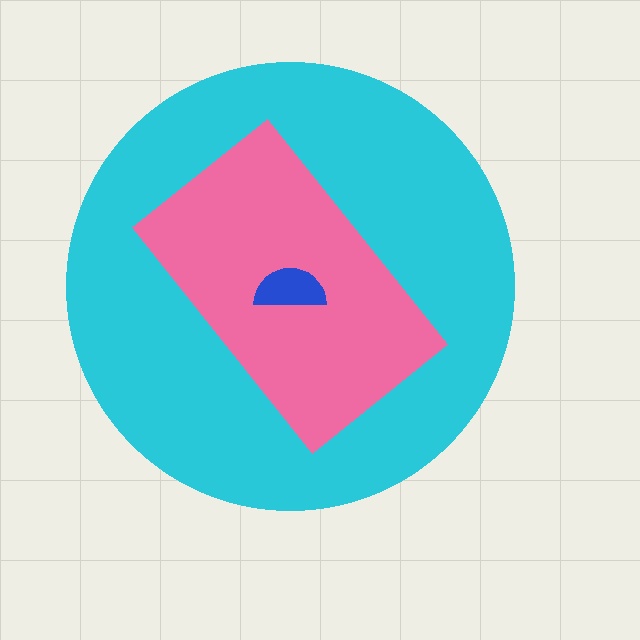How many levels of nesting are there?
3.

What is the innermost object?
The blue semicircle.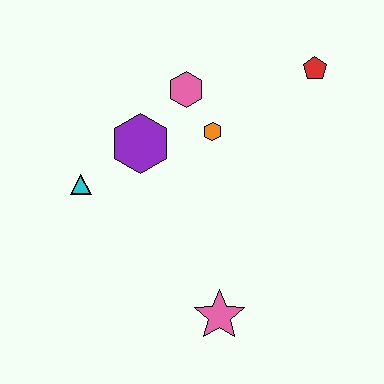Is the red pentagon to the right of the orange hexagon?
Yes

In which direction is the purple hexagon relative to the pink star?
The purple hexagon is above the pink star.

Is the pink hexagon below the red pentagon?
Yes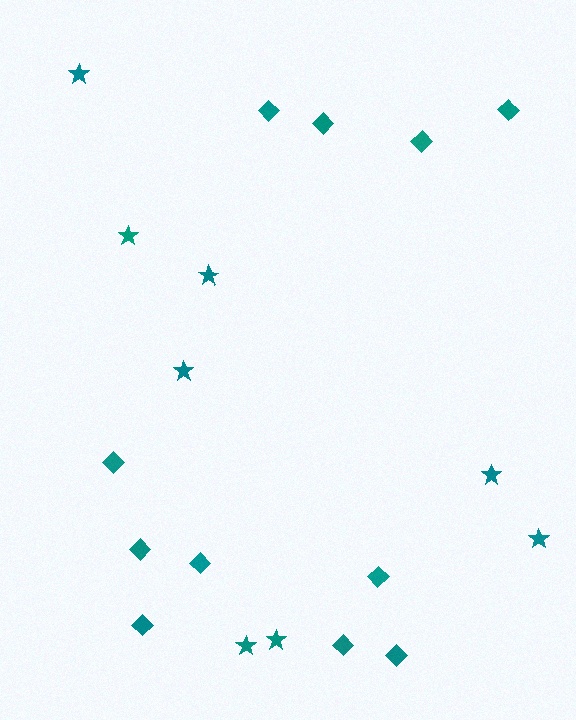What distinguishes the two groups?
There are 2 groups: one group of stars (8) and one group of diamonds (11).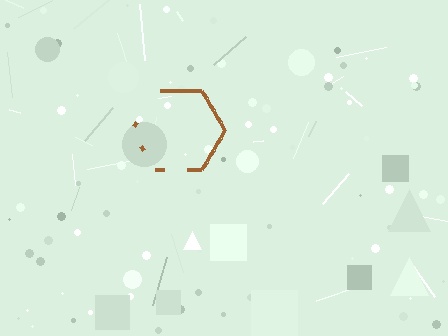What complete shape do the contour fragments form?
The contour fragments form a hexagon.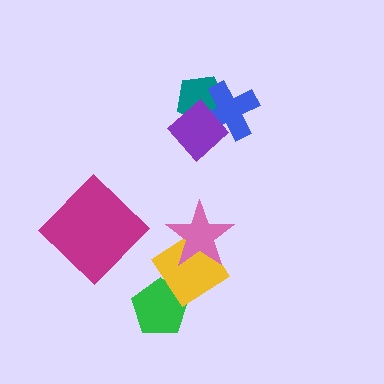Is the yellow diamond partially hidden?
Yes, it is partially covered by another shape.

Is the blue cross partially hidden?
Yes, it is partially covered by another shape.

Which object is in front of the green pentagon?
The yellow diamond is in front of the green pentagon.